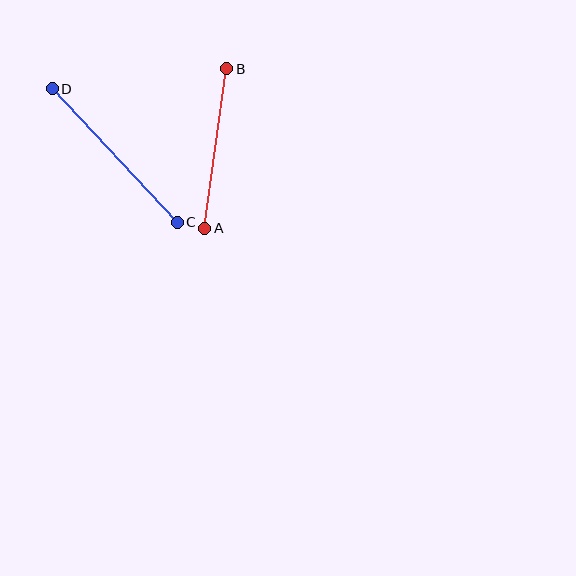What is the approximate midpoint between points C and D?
The midpoint is at approximately (115, 155) pixels.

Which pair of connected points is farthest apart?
Points C and D are farthest apart.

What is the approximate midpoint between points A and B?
The midpoint is at approximately (216, 149) pixels.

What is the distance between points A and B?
The distance is approximately 161 pixels.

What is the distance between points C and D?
The distance is approximately 183 pixels.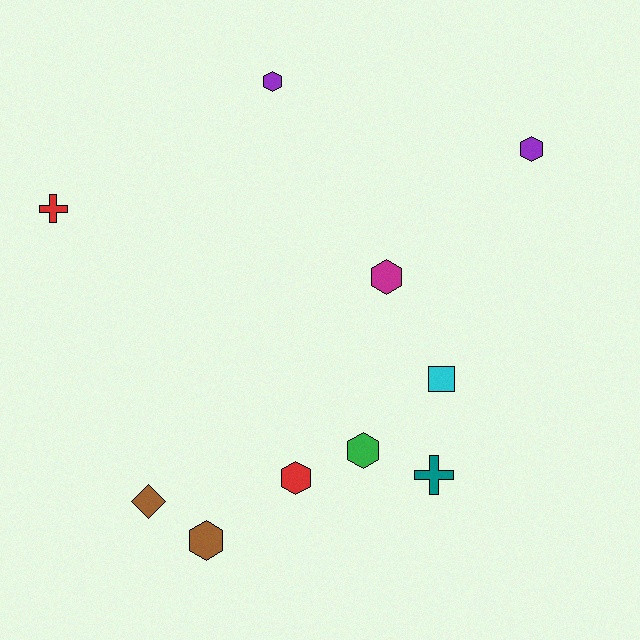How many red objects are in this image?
There are 2 red objects.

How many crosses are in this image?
There are 2 crosses.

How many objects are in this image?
There are 10 objects.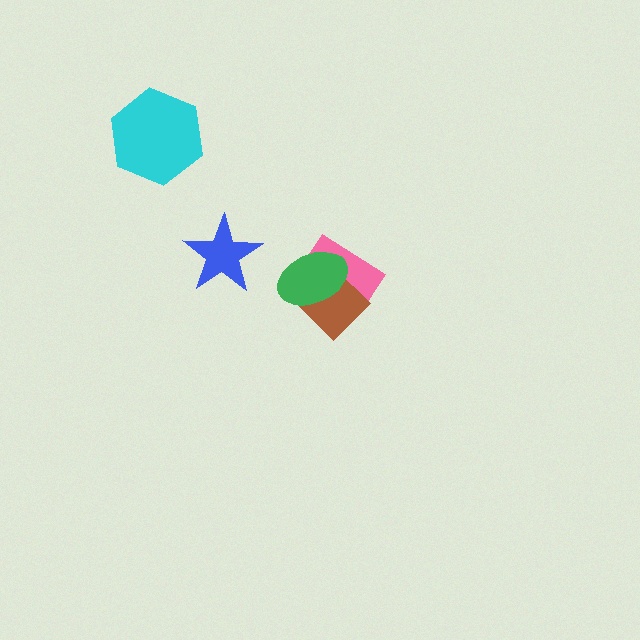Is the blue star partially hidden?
No, no other shape covers it.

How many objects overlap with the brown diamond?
2 objects overlap with the brown diamond.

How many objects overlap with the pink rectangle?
2 objects overlap with the pink rectangle.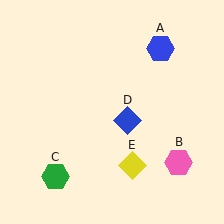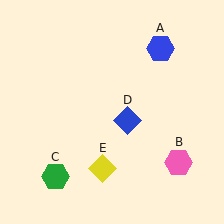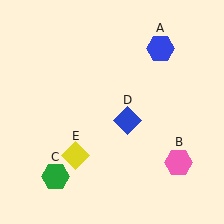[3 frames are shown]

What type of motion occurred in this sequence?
The yellow diamond (object E) rotated clockwise around the center of the scene.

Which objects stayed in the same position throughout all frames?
Blue hexagon (object A) and pink hexagon (object B) and green hexagon (object C) and blue diamond (object D) remained stationary.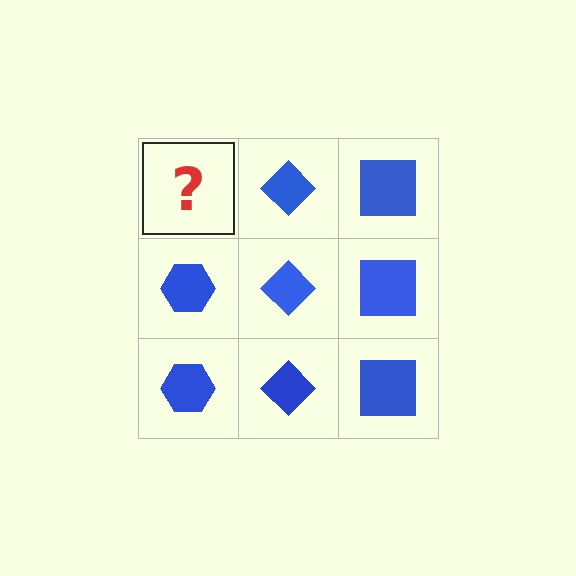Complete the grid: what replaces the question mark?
The question mark should be replaced with a blue hexagon.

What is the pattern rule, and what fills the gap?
The rule is that each column has a consistent shape. The gap should be filled with a blue hexagon.